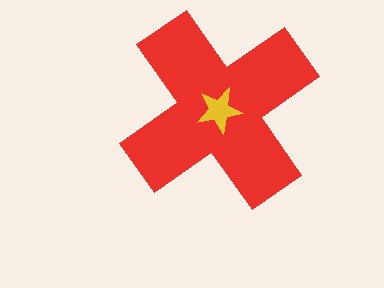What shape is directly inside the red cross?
The yellow star.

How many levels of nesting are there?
2.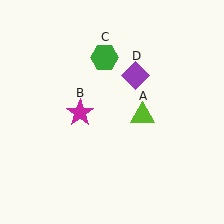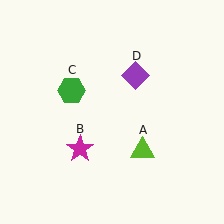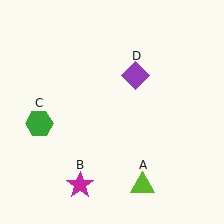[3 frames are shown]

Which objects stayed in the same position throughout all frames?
Purple diamond (object D) remained stationary.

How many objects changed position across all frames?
3 objects changed position: lime triangle (object A), magenta star (object B), green hexagon (object C).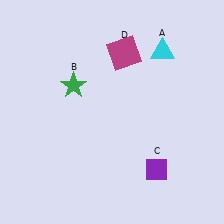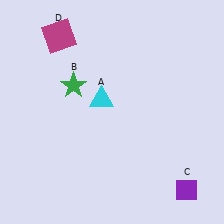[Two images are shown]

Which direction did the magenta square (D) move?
The magenta square (D) moved left.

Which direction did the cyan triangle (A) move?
The cyan triangle (A) moved left.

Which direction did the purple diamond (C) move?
The purple diamond (C) moved right.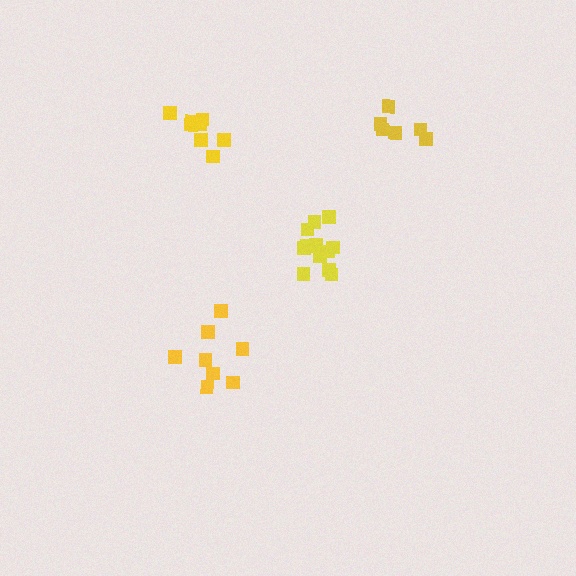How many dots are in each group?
Group 1: 8 dots, Group 2: 6 dots, Group 3: 12 dots, Group 4: 8 dots (34 total).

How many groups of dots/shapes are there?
There are 4 groups.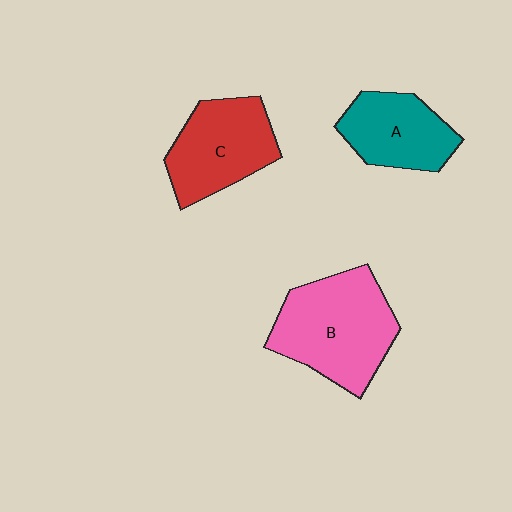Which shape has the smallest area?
Shape A (teal).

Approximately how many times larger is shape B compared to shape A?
Approximately 1.5 times.